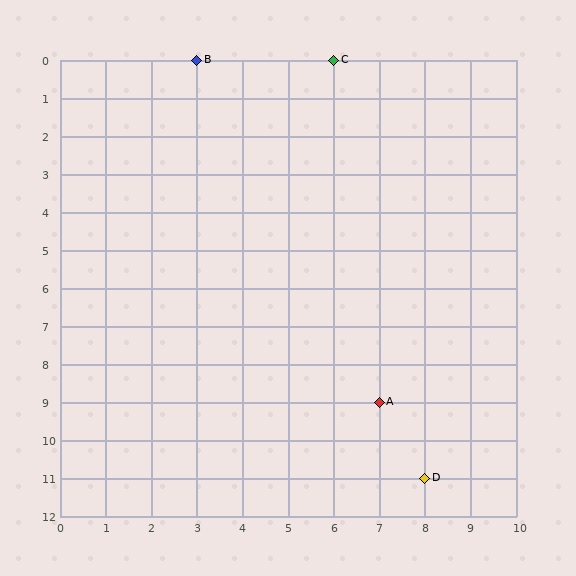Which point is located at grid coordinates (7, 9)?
Point A is at (7, 9).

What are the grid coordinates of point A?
Point A is at grid coordinates (7, 9).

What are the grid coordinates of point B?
Point B is at grid coordinates (3, 0).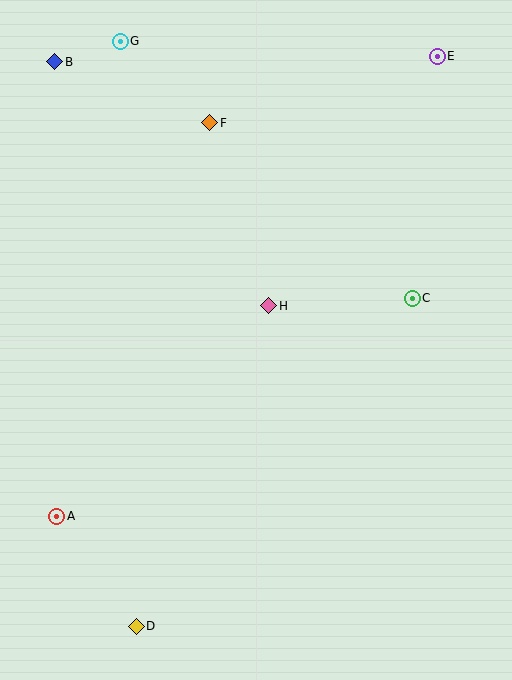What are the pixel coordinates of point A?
Point A is at (57, 516).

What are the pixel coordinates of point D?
Point D is at (136, 626).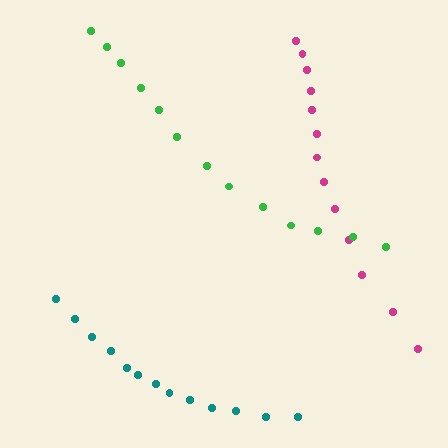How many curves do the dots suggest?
There are 3 distinct paths.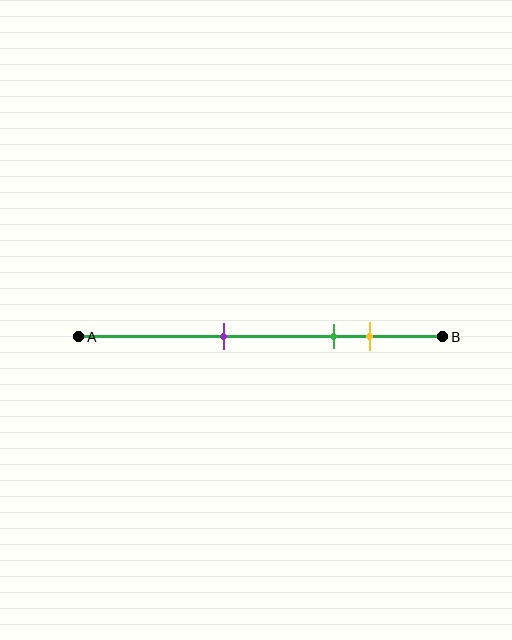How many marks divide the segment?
There are 3 marks dividing the segment.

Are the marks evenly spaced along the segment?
No, the marks are not evenly spaced.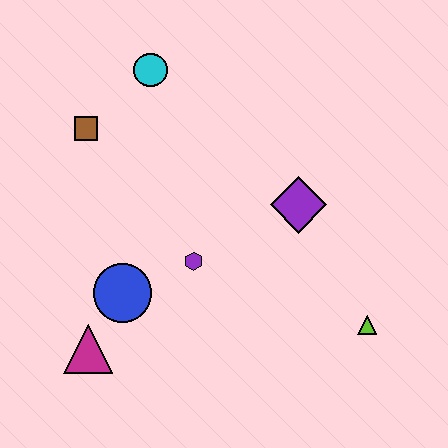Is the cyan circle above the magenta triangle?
Yes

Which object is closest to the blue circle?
The magenta triangle is closest to the blue circle.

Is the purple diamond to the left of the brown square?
No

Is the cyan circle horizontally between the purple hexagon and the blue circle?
Yes